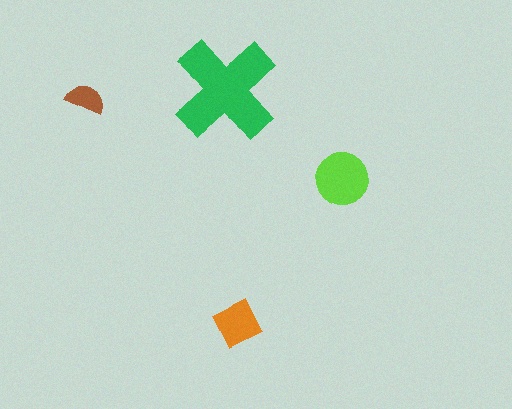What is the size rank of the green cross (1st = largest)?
1st.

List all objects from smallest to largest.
The brown semicircle, the orange square, the lime circle, the green cross.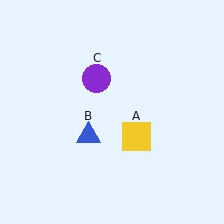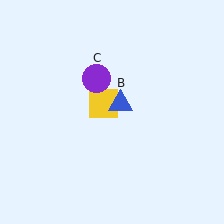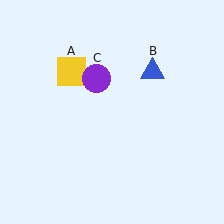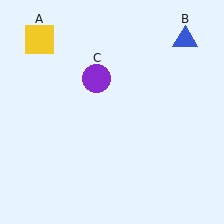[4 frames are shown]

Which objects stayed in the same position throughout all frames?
Purple circle (object C) remained stationary.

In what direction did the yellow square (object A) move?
The yellow square (object A) moved up and to the left.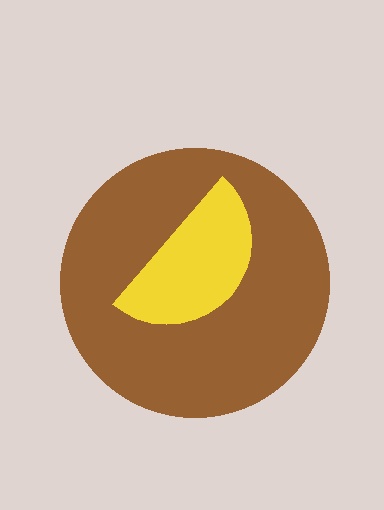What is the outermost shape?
The brown circle.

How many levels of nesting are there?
2.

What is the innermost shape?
The yellow semicircle.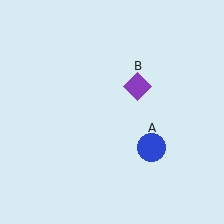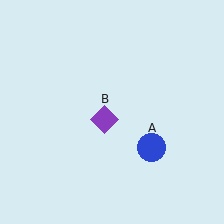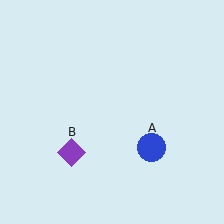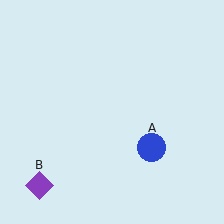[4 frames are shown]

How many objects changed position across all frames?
1 object changed position: purple diamond (object B).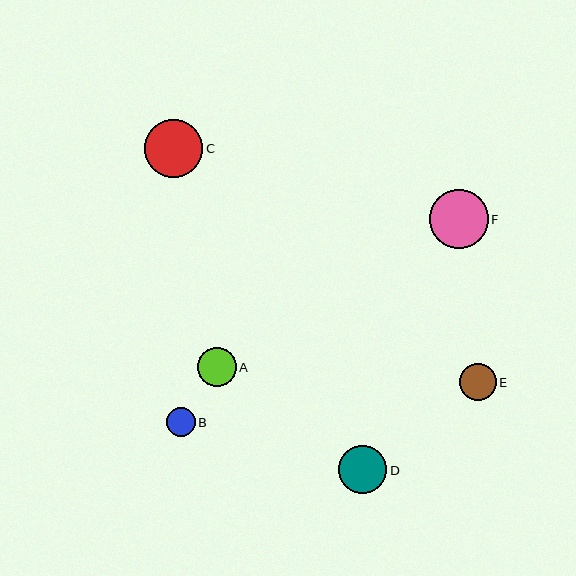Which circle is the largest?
Circle F is the largest with a size of approximately 59 pixels.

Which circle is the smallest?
Circle B is the smallest with a size of approximately 29 pixels.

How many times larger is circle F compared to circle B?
Circle F is approximately 2.1 times the size of circle B.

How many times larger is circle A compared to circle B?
Circle A is approximately 1.3 times the size of circle B.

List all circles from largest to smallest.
From largest to smallest: F, C, D, A, E, B.